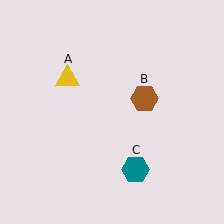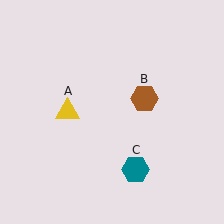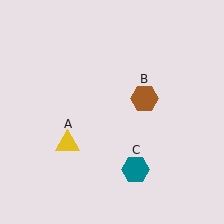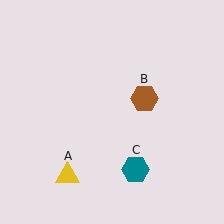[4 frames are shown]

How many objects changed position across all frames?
1 object changed position: yellow triangle (object A).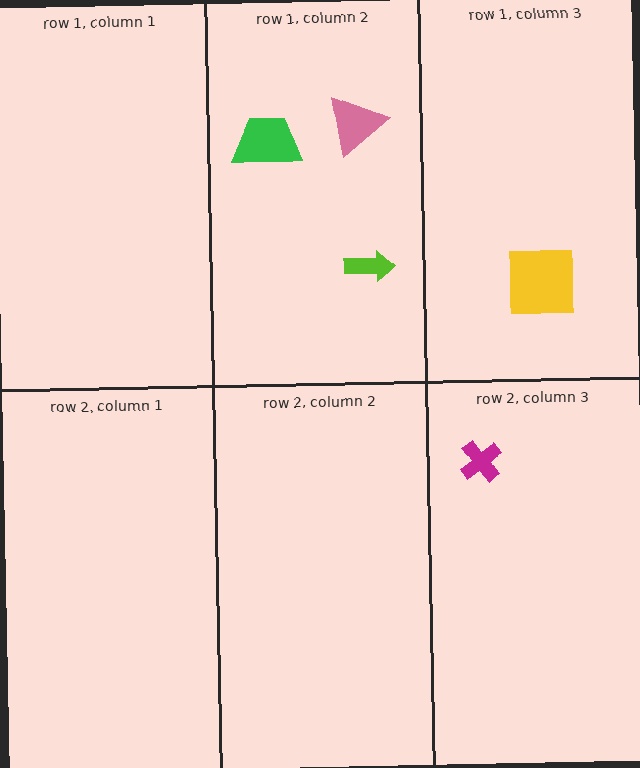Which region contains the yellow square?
The row 1, column 3 region.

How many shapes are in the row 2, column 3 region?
1.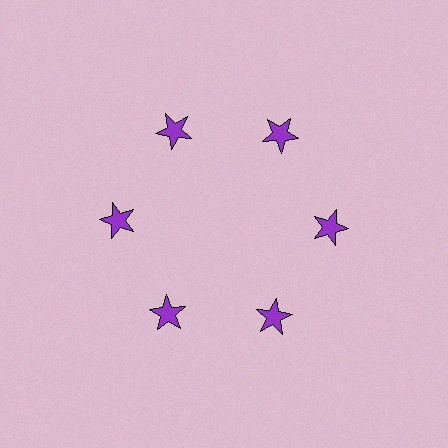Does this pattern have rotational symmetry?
Yes, this pattern has 6-fold rotational symmetry. It looks the same after rotating 60 degrees around the center.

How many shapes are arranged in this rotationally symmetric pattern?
There are 6 shapes, arranged in 6 groups of 1.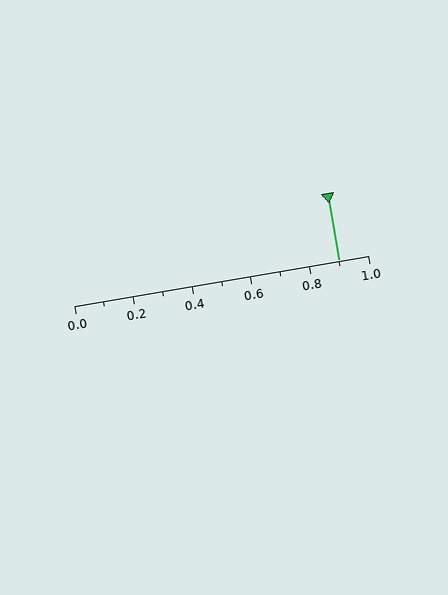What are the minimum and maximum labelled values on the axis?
The axis runs from 0.0 to 1.0.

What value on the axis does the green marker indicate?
The marker indicates approximately 0.9.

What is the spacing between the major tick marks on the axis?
The major ticks are spaced 0.2 apart.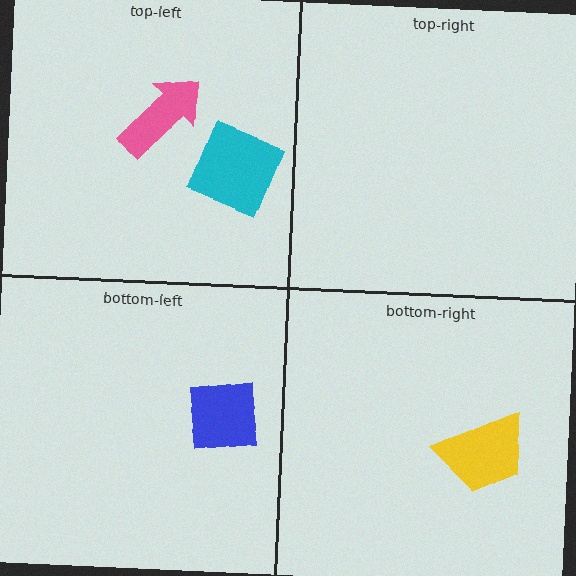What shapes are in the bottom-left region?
The blue square.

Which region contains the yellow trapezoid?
The bottom-right region.